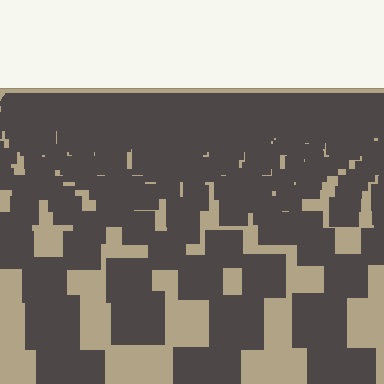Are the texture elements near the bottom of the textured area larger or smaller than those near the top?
Larger. Near the bottom, elements are closer to the viewer and appear at a bigger on-screen size.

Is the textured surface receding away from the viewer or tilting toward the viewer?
The surface is receding away from the viewer. Texture elements get smaller and denser toward the top.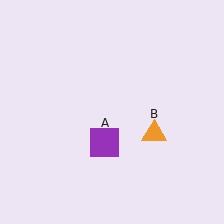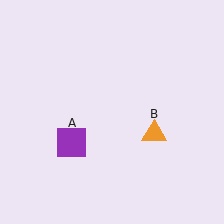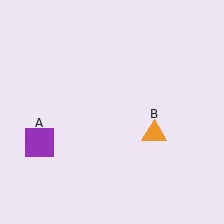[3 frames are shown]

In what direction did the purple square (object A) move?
The purple square (object A) moved left.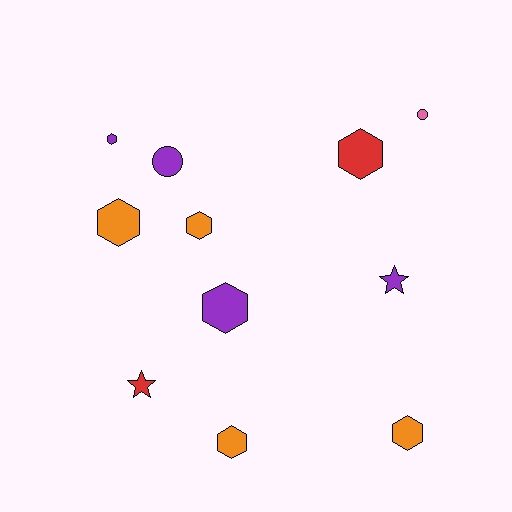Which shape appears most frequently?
Hexagon, with 7 objects.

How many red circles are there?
There are no red circles.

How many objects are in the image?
There are 11 objects.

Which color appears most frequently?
Purple, with 4 objects.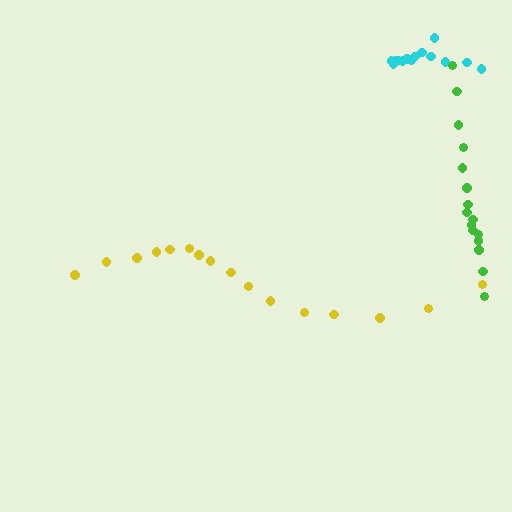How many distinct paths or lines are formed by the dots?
There are 3 distinct paths.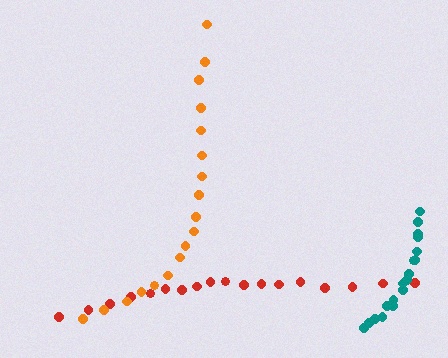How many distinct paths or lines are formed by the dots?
There are 3 distinct paths.